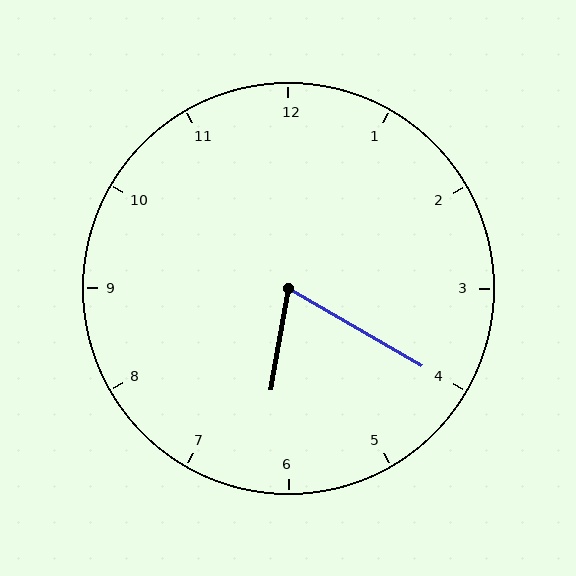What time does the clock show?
6:20.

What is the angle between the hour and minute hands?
Approximately 70 degrees.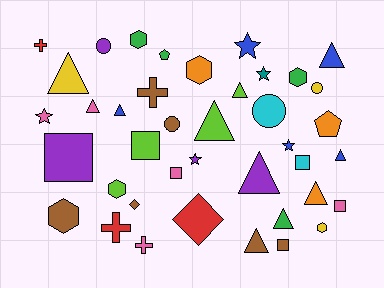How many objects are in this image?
There are 40 objects.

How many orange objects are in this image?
There are 3 orange objects.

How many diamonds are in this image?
There are 2 diamonds.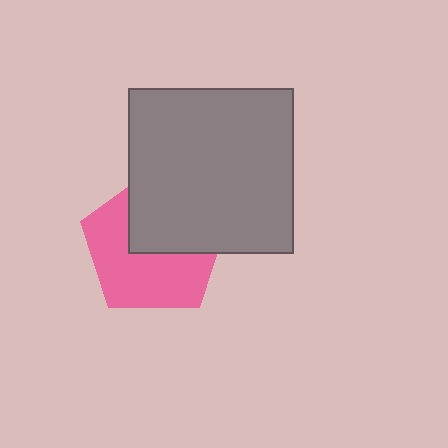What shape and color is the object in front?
The object in front is a gray square.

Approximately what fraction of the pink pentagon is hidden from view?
Roughly 43% of the pink pentagon is hidden behind the gray square.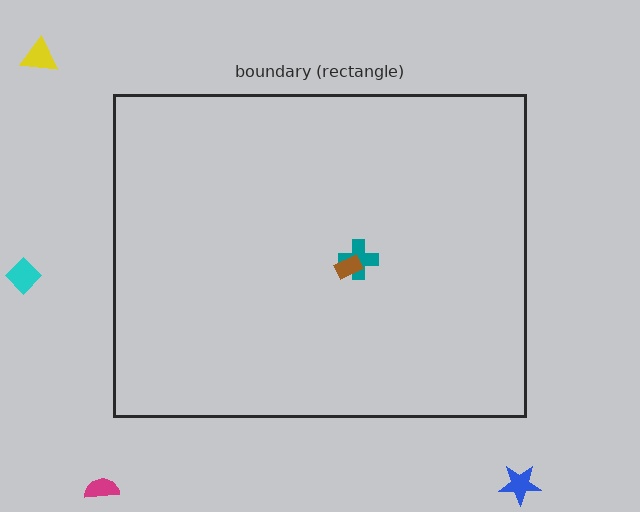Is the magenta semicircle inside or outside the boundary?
Outside.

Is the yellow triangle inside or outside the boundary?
Outside.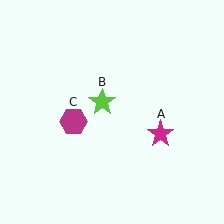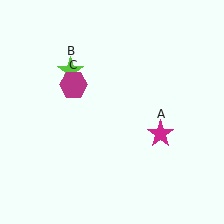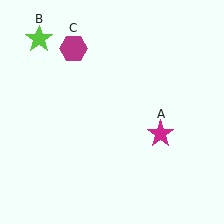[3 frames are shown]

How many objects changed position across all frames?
2 objects changed position: lime star (object B), magenta hexagon (object C).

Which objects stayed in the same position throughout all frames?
Magenta star (object A) remained stationary.